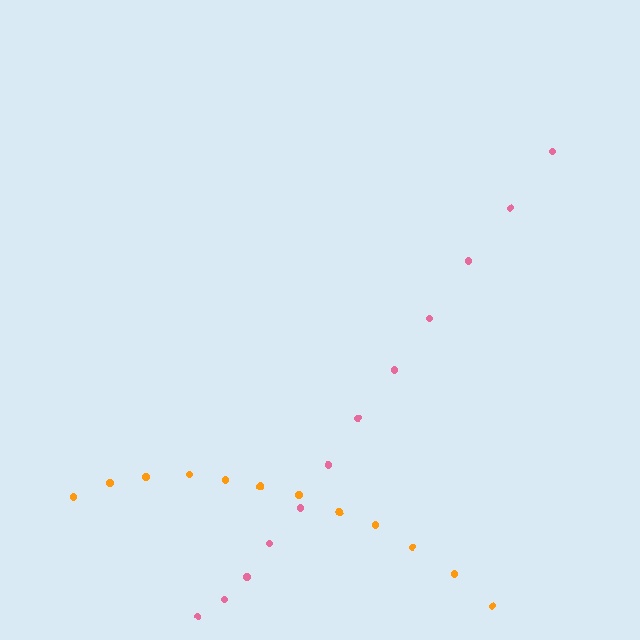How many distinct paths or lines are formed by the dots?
There are 2 distinct paths.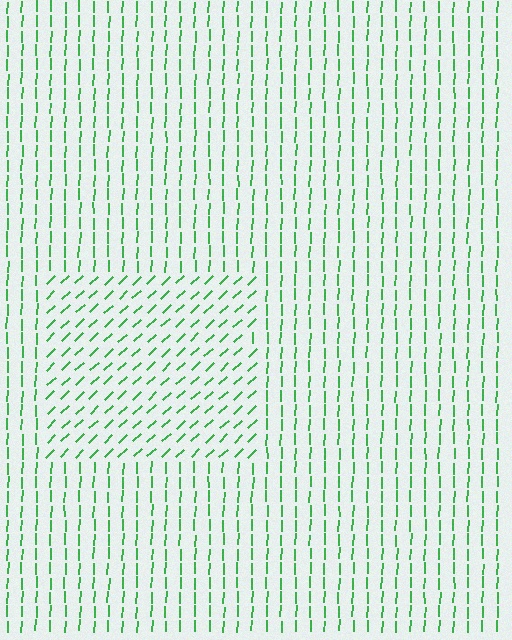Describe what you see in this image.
The image is filled with small green line segments. A rectangle region in the image has lines oriented differently from the surrounding lines, creating a visible texture boundary.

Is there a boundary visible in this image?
Yes, there is a texture boundary formed by a change in line orientation.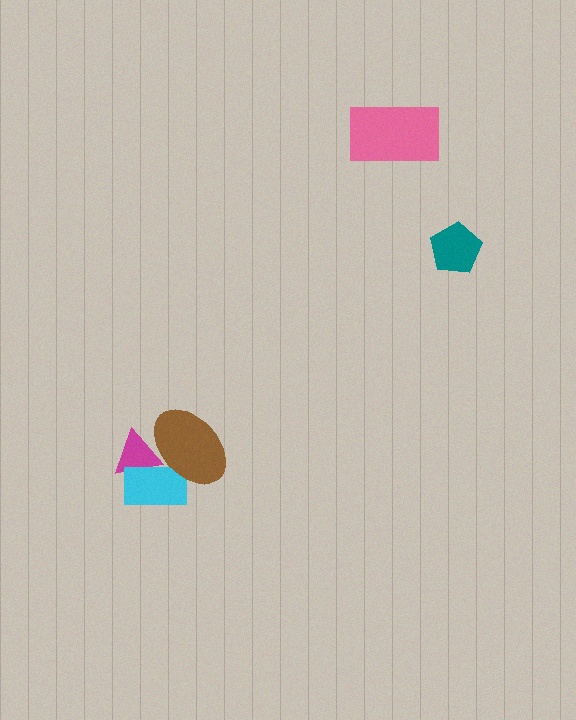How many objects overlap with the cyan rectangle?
2 objects overlap with the cyan rectangle.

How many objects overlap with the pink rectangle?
0 objects overlap with the pink rectangle.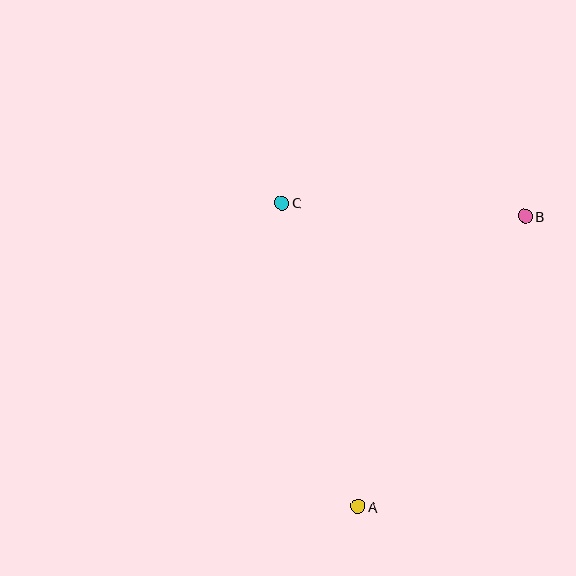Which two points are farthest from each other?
Points A and B are farthest from each other.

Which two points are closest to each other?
Points B and C are closest to each other.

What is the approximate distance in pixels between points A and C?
The distance between A and C is approximately 313 pixels.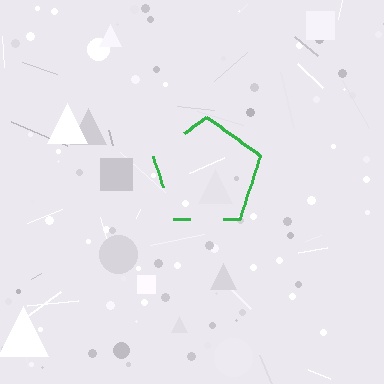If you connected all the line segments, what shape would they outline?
They would outline a pentagon.